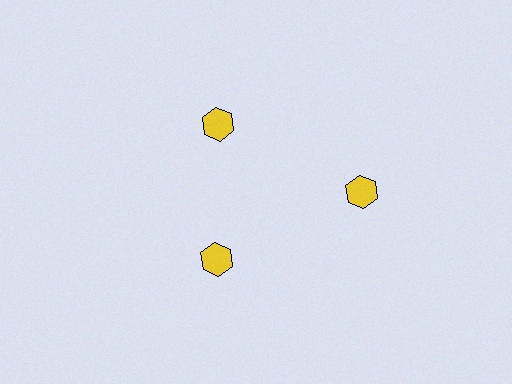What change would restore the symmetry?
The symmetry would be restored by moving it inward, back onto the ring so that all 3 hexagons sit at equal angles and equal distance from the center.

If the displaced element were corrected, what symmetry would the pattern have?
It would have 3-fold rotational symmetry — the pattern would map onto itself every 120 degrees.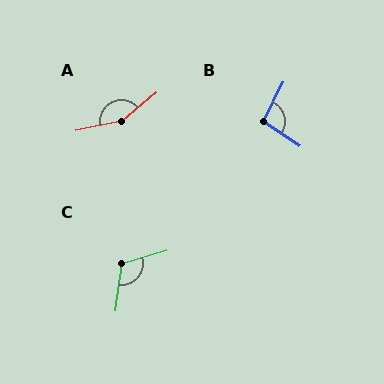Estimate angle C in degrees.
Approximately 115 degrees.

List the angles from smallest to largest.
B (99°), C (115°), A (152°).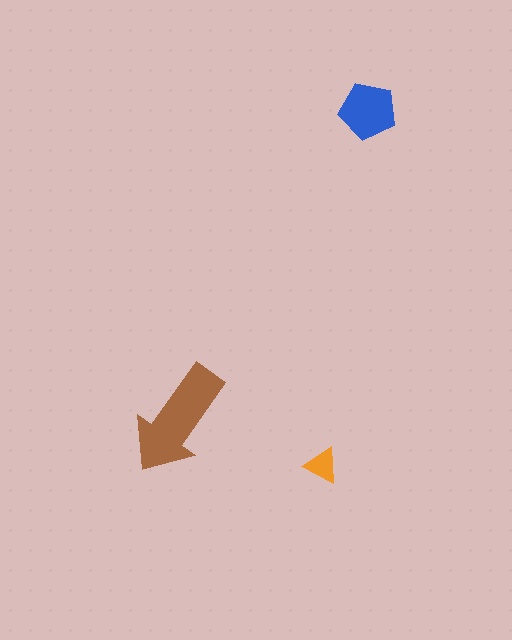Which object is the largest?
The brown arrow.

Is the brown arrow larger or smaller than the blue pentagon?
Larger.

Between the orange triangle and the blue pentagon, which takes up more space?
The blue pentagon.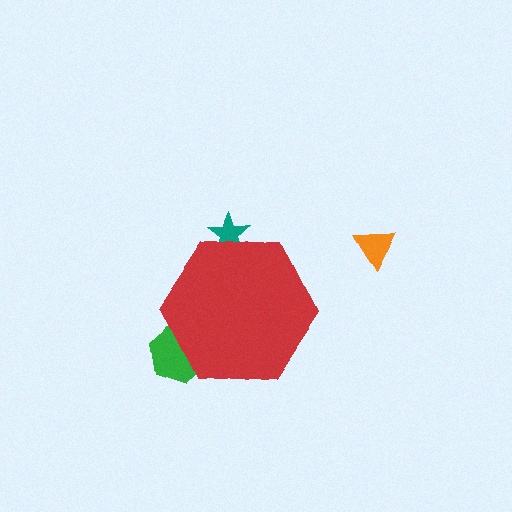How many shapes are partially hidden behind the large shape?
2 shapes are partially hidden.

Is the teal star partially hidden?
Yes, the teal star is partially hidden behind the red hexagon.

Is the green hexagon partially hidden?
Yes, the green hexagon is partially hidden behind the red hexagon.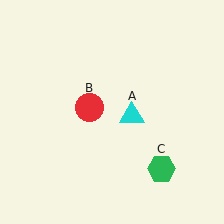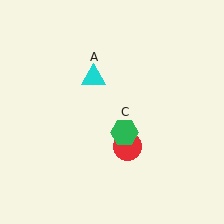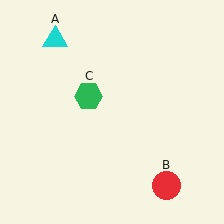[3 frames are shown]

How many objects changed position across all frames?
3 objects changed position: cyan triangle (object A), red circle (object B), green hexagon (object C).